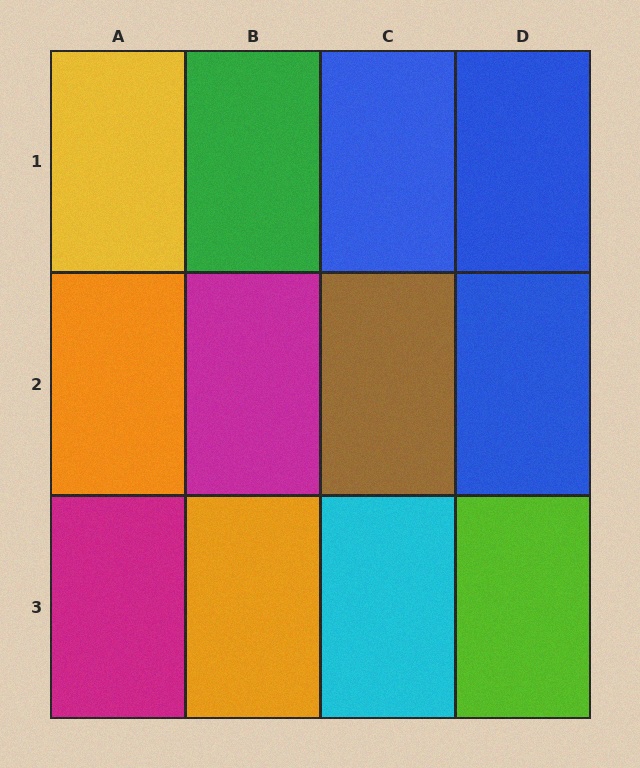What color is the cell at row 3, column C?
Cyan.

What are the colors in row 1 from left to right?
Yellow, green, blue, blue.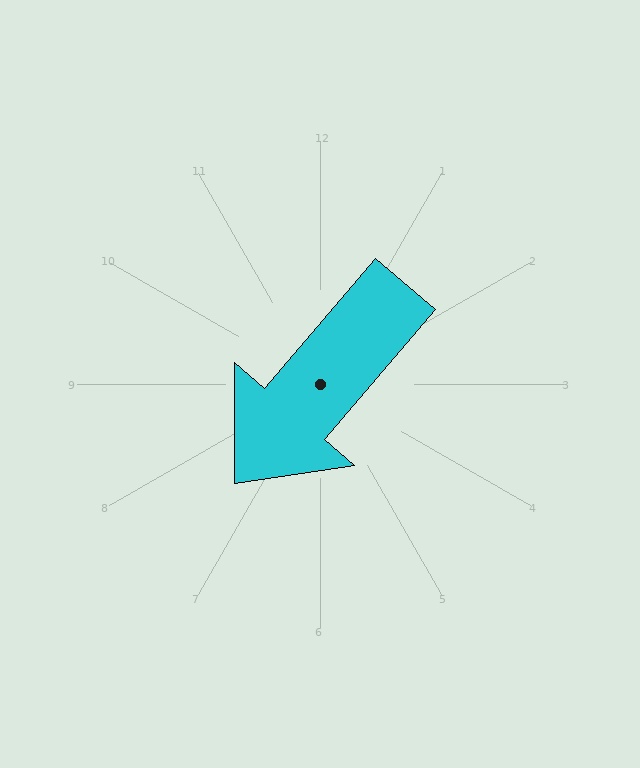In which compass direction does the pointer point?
Southwest.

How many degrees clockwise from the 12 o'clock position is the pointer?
Approximately 221 degrees.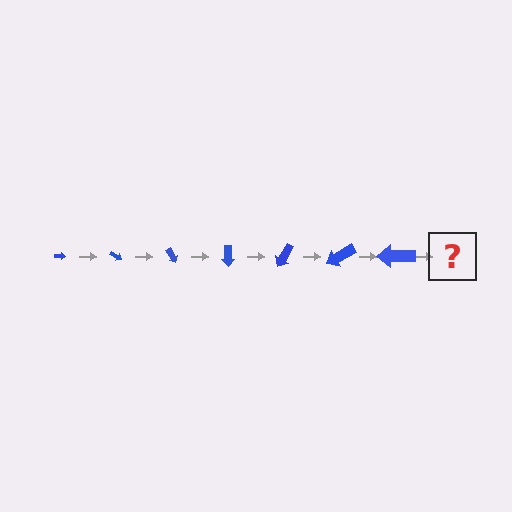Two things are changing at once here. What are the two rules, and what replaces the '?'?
The two rules are that the arrow grows larger each step and it rotates 30 degrees each step. The '?' should be an arrow, larger than the previous one and rotated 210 degrees from the start.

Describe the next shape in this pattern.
It should be an arrow, larger than the previous one and rotated 210 degrees from the start.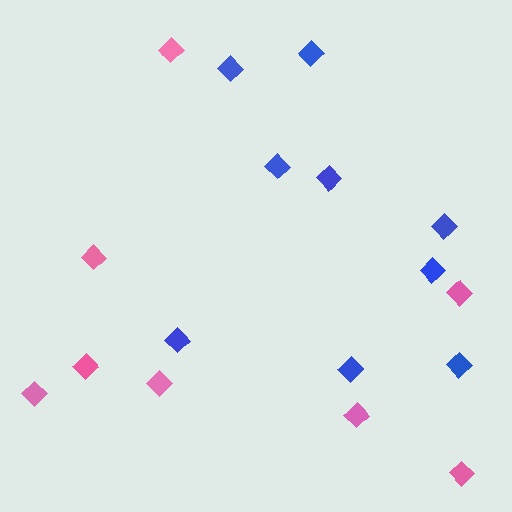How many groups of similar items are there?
There are 2 groups: one group of blue diamonds (9) and one group of pink diamonds (8).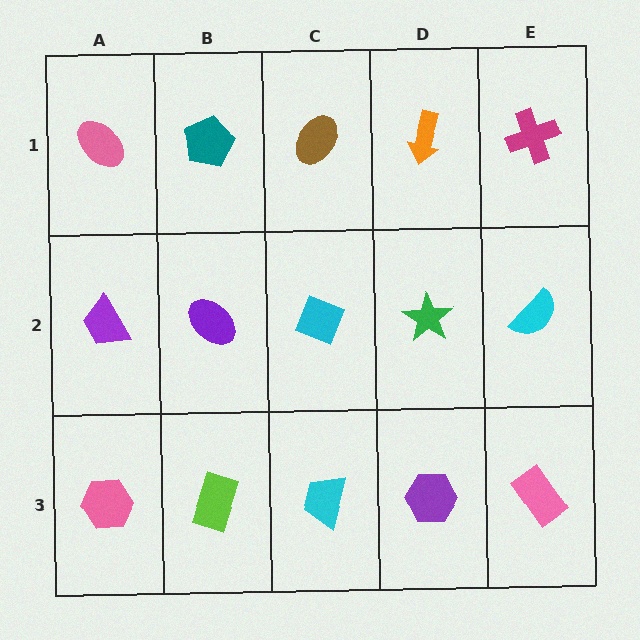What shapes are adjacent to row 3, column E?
A cyan semicircle (row 2, column E), a purple hexagon (row 3, column D).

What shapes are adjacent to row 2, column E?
A magenta cross (row 1, column E), a pink rectangle (row 3, column E), a green star (row 2, column D).